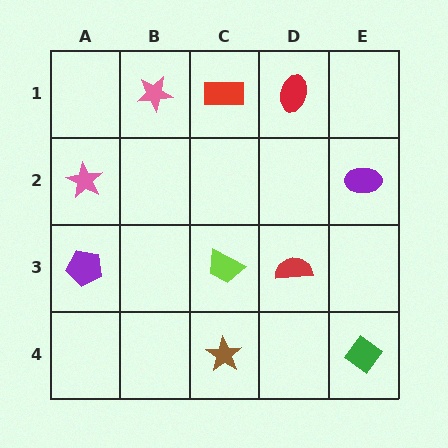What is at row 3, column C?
A lime trapezoid.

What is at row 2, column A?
A pink star.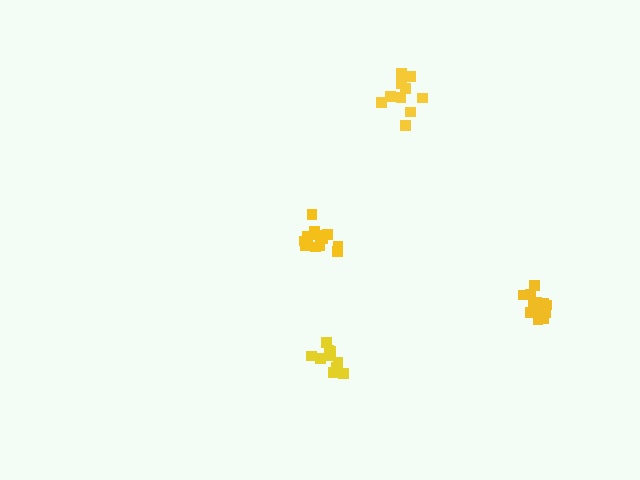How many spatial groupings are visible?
There are 4 spatial groupings.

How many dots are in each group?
Group 1: 10 dots, Group 2: 15 dots, Group 3: 14 dots, Group 4: 11 dots (50 total).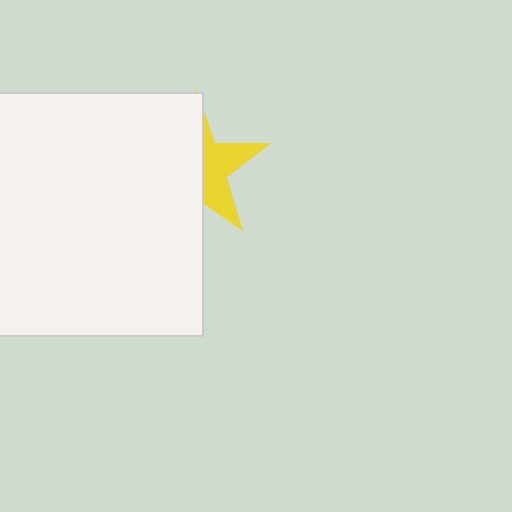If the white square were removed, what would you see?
You would see the complete yellow star.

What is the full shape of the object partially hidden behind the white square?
The partially hidden object is a yellow star.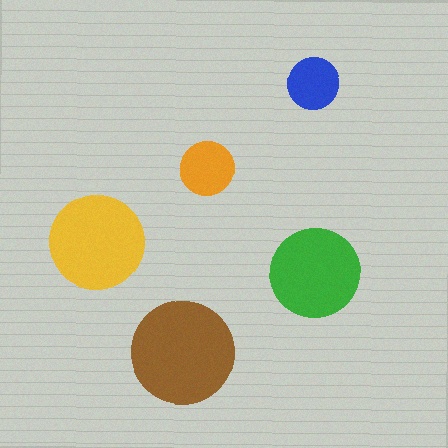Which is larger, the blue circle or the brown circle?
The brown one.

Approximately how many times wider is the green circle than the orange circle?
About 1.5 times wider.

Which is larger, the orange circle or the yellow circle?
The yellow one.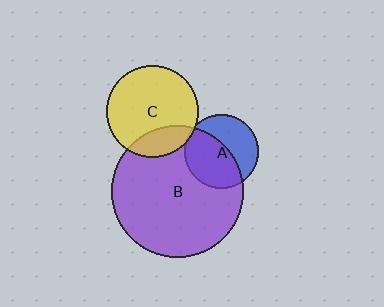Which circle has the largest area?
Circle B (purple).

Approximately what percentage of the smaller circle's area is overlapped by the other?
Approximately 55%.